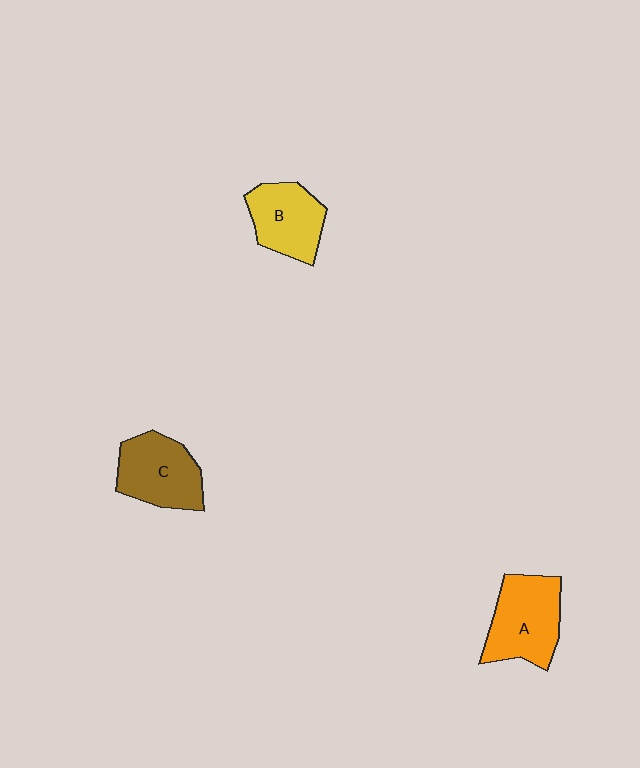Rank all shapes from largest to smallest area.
From largest to smallest: A (orange), C (brown), B (yellow).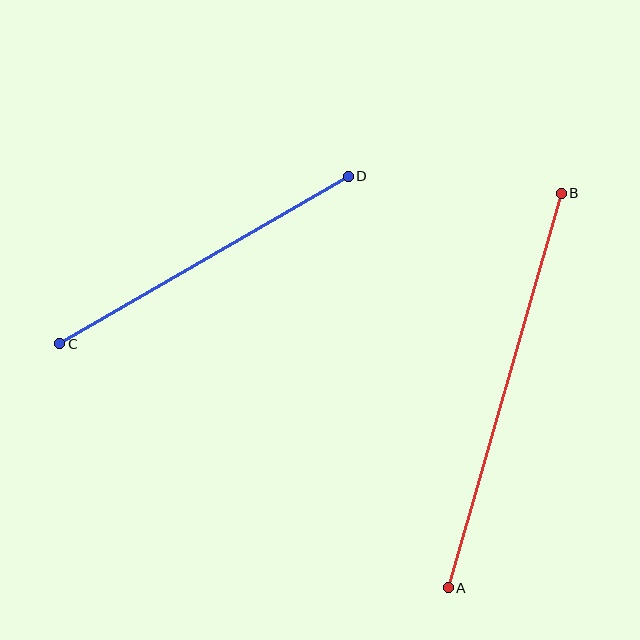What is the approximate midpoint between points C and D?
The midpoint is at approximately (204, 260) pixels.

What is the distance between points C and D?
The distance is approximately 334 pixels.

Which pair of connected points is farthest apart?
Points A and B are farthest apart.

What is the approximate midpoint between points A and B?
The midpoint is at approximately (505, 390) pixels.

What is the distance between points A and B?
The distance is approximately 411 pixels.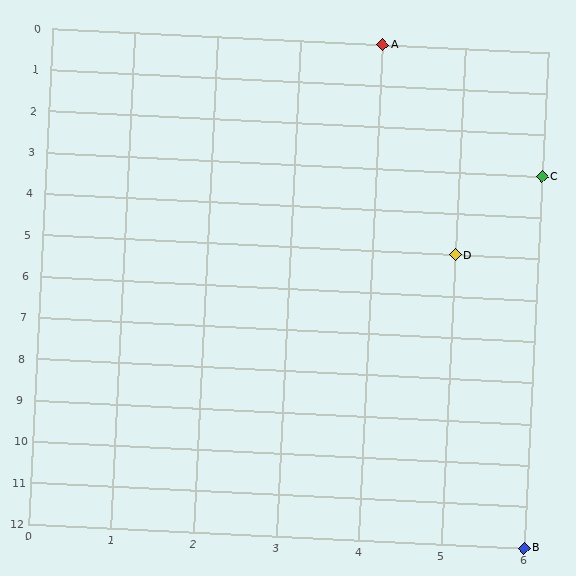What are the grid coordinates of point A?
Point A is at grid coordinates (4, 0).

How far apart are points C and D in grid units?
Points C and D are 1 column and 2 rows apart (about 2.2 grid units diagonally).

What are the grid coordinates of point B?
Point B is at grid coordinates (6, 12).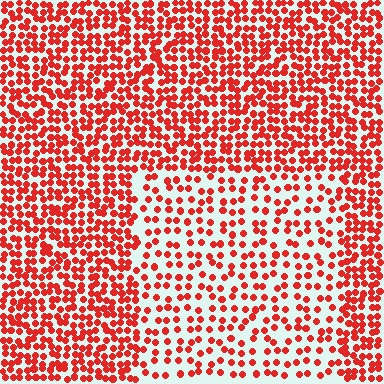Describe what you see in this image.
The image contains small red elements arranged at two different densities. A rectangle-shaped region is visible where the elements are less densely packed than the surrounding area.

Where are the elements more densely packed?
The elements are more densely packed outside the rectangle boundary.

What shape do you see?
I see a rectangle.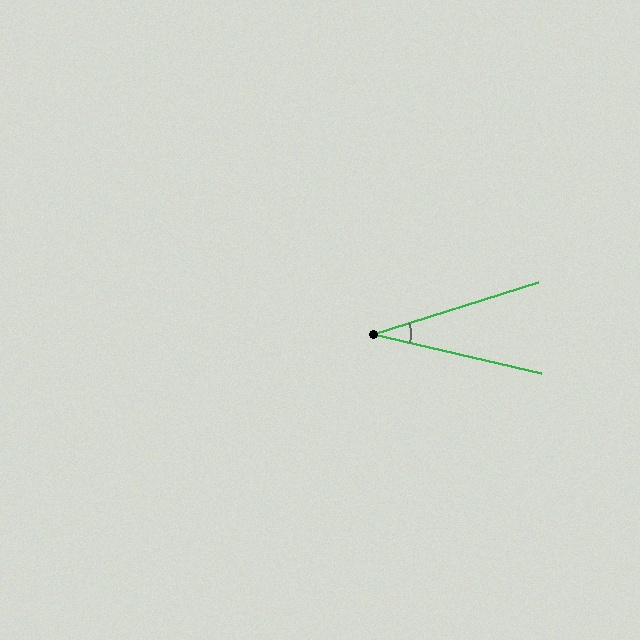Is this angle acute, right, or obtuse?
It is acute.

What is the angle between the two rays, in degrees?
Approximately 30 degrees.